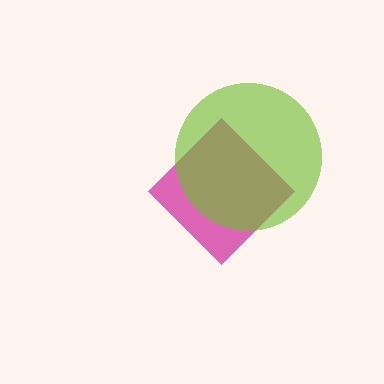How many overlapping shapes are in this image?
There are 2 overlapping shapes in the image.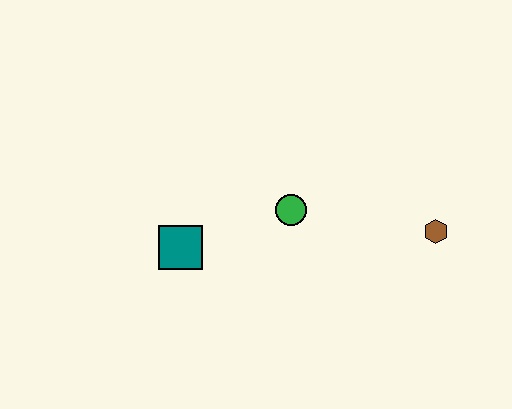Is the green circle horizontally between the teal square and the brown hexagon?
Yes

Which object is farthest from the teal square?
The brown hexagon is farthest from the teal square.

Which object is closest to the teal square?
The green circle is closest to the teal square.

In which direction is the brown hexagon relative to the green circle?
The brown hexagon is to the right of the green circle.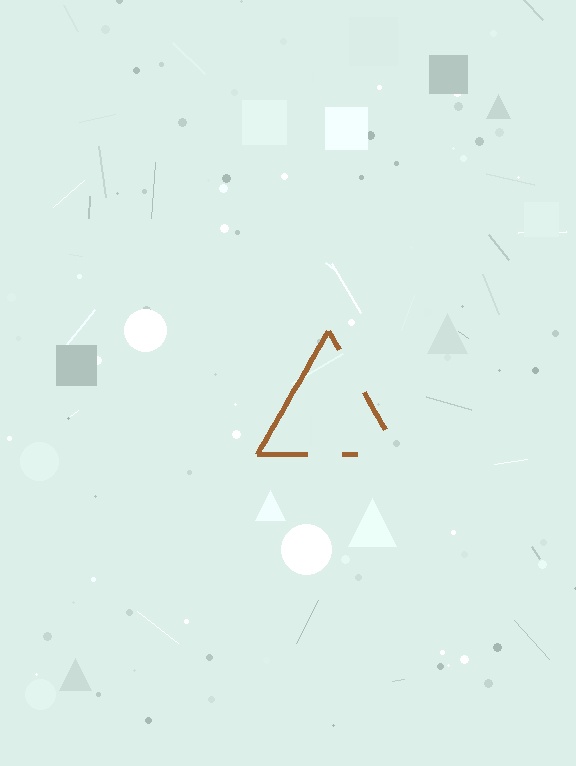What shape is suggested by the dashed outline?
The dashed outline suggests a triangle.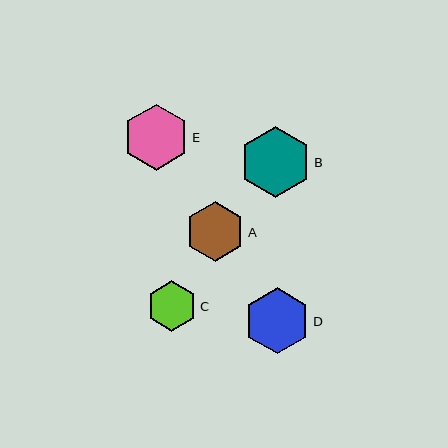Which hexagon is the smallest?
Hexagon C is the smallest with a size of approximately 51 pixels.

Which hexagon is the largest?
Hexagon B is the largest with a size of approximately 71 pixels.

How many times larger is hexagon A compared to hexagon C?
Hexagon A is approximately 1.2 times the size of hexagon C.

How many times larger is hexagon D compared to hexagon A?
Hexagon D is approximately 1.1 times the size of hexagon A.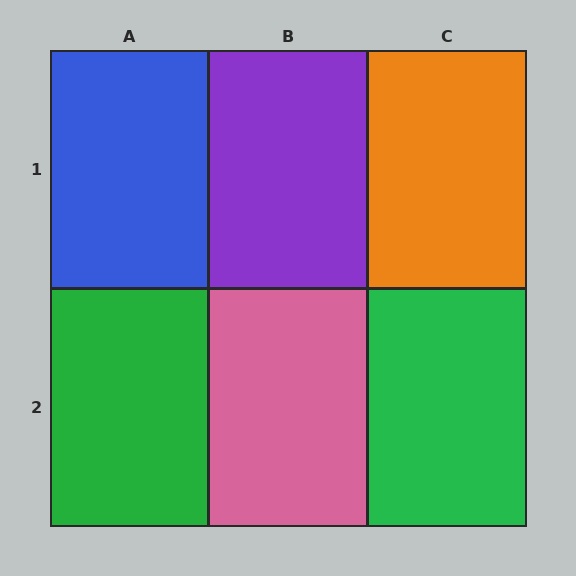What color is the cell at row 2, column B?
Pink.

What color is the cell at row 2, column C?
Green.